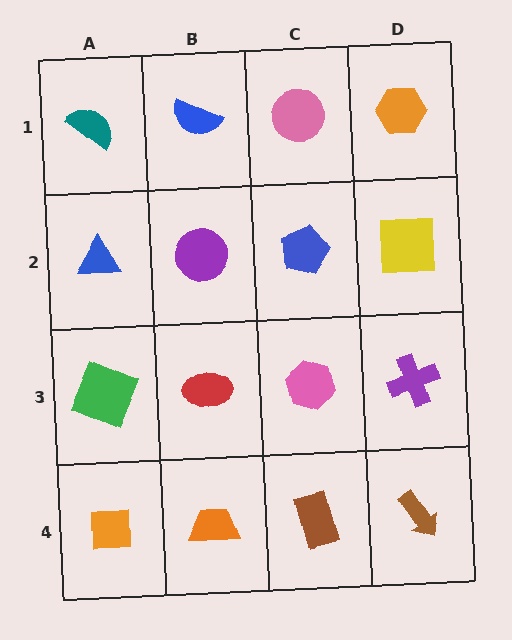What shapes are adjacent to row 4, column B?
A red ellipse (row 3, column B), an orange square (row 4, column A), a brown rectangle (row 4, column C).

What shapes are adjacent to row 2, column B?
A blue semicircle (row 1, column B), a red ellipse (row 3, column B), a blue triangle (row 2, column A), a blue pentagon (row 2, column C).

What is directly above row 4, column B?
A red ellipse.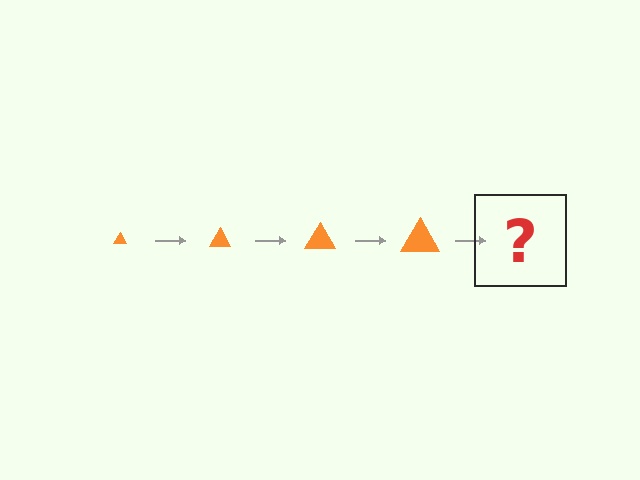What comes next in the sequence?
The next element should be an orange triangle, larger than the previous one.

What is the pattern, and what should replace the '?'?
The pattern is that the triangle gets progressively larger each step. The '?' should be an orange triangle, larger than the previous one.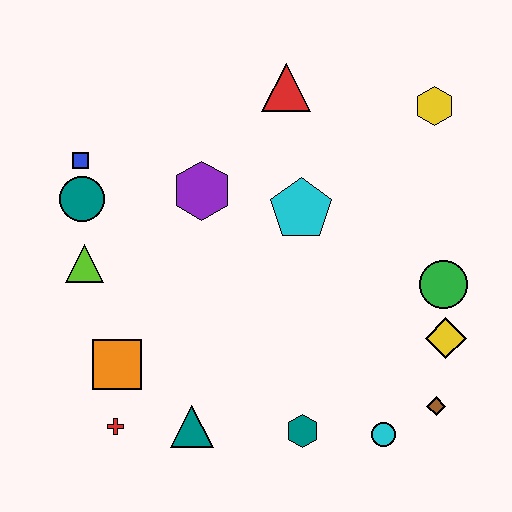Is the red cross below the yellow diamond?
Yes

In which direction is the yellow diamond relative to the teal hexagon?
The yellow diamond is to the right of the teal hexagon.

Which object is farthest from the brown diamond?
The blue square is farthest from the brown diamond.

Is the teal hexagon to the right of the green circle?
No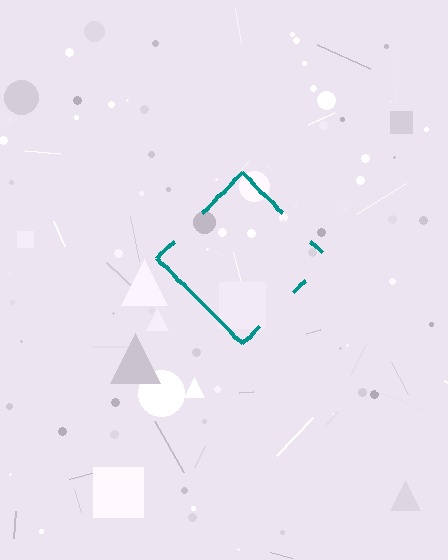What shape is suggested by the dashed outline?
The dashed outline suggests a diamond.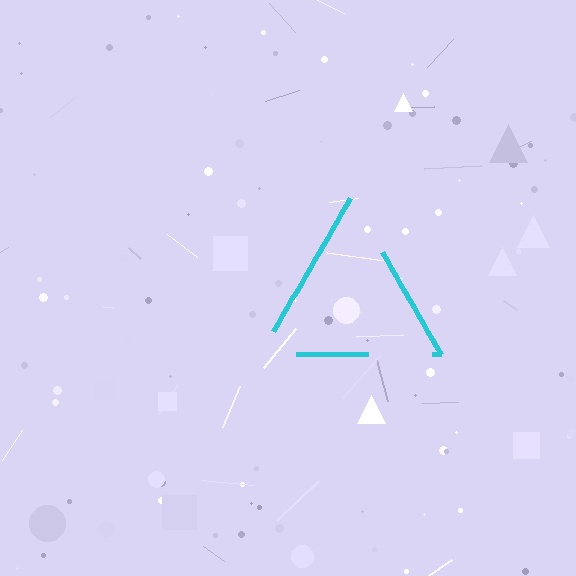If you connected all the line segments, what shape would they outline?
They would outline a triangle.